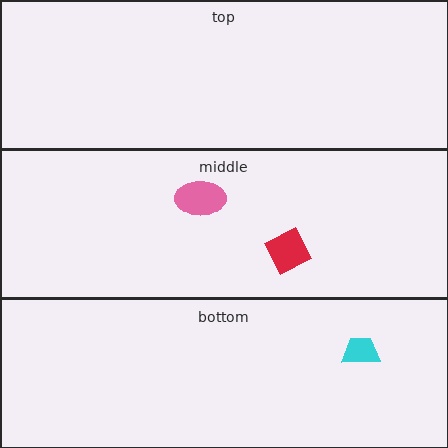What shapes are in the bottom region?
The cyan trapezoid.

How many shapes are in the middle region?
2.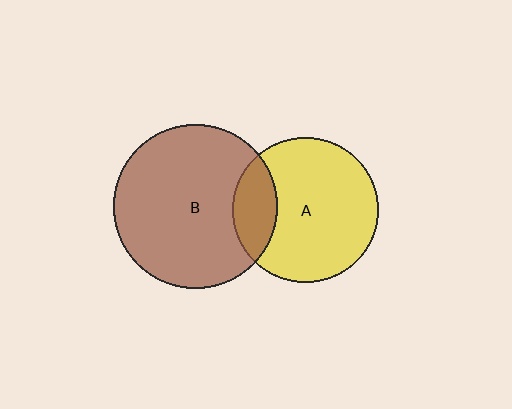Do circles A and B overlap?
Yes.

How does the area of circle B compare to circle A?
Approximately 1.3 times.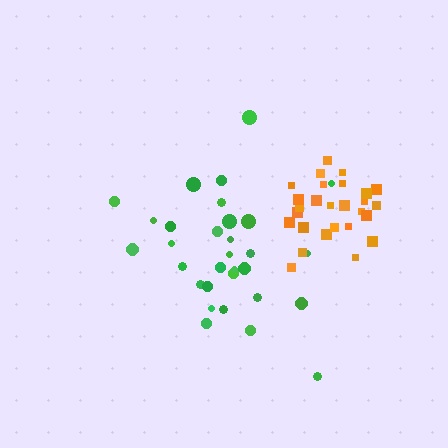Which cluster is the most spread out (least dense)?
Green.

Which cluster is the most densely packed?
Orange.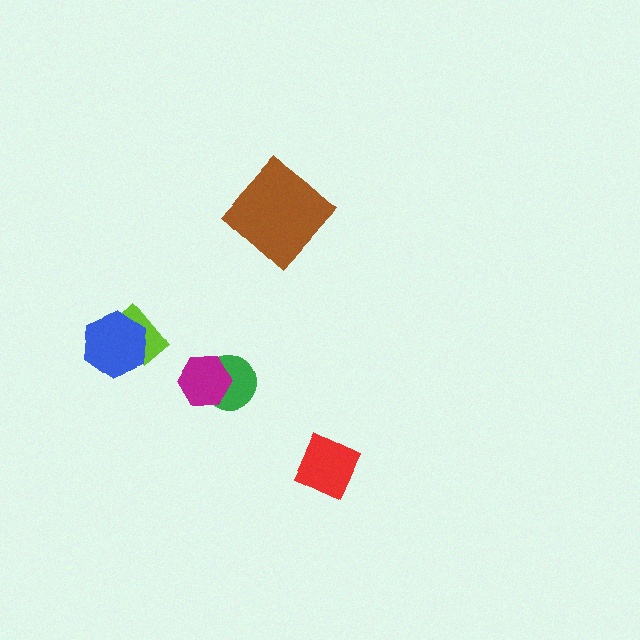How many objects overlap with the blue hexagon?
1 object overlaps with the blue hexagon.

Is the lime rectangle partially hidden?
Yes, it is partially covered by another shape.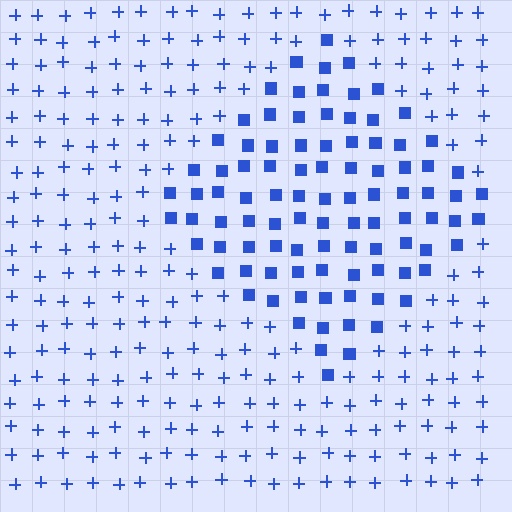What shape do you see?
I see a diamond.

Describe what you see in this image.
The image is filled with small blue elements arranged in a uniform grid. A diamond-shaped region contains squares, while the surrounding area contains plus signs. The boundary is defined purely by the change in element shape.